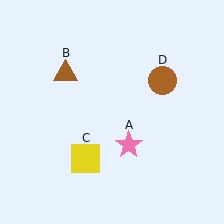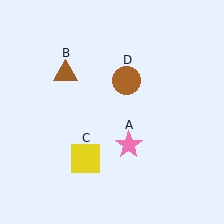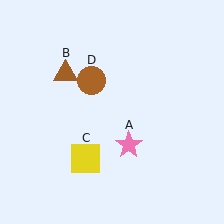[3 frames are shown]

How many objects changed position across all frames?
1 object changed position: brown circle (object D).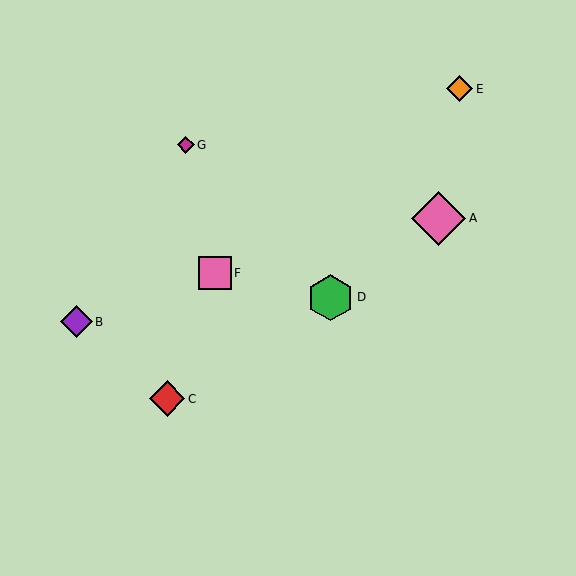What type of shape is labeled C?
Shape C is a red diamond.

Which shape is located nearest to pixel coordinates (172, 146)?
The magenta diamond (labeled G) at (186, 145) is nearest to that location.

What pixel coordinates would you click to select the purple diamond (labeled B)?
Click at (76, 322) to select the purple diamond B.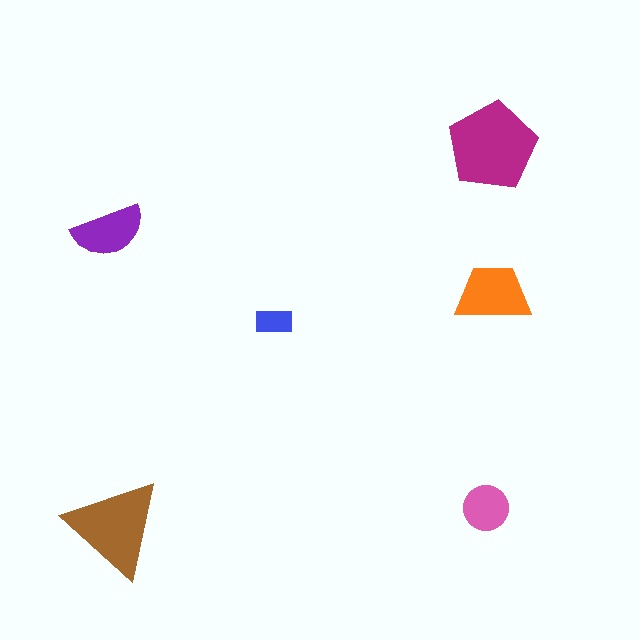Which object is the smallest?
The blue rectangle.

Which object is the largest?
The magenta pentagon.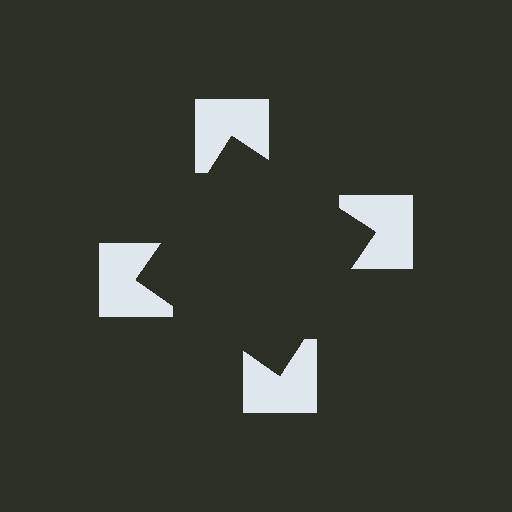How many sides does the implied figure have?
4 sides.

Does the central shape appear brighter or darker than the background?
It typically appears slightly darker than the background, even though no actual brightness change is drawn.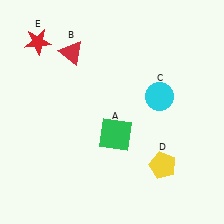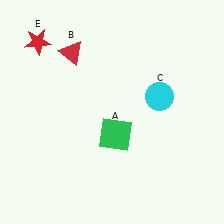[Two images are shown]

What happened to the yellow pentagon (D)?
The yellow pentagon (D) was removed in Image 2. It was in the bottom-right area of Image 1.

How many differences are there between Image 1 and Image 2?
There is 1 difference between the two images.